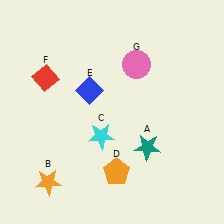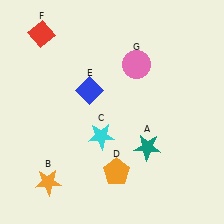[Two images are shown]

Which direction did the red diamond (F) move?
The red diamond (F) moved up.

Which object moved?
The red diamond (F) moved up.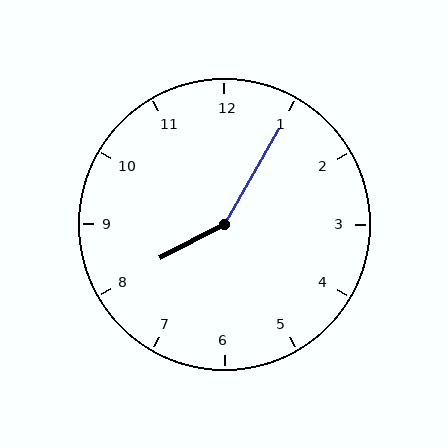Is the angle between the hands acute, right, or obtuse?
It is obtuse.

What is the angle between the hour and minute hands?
Approximately 148 degrees.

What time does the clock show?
8:05.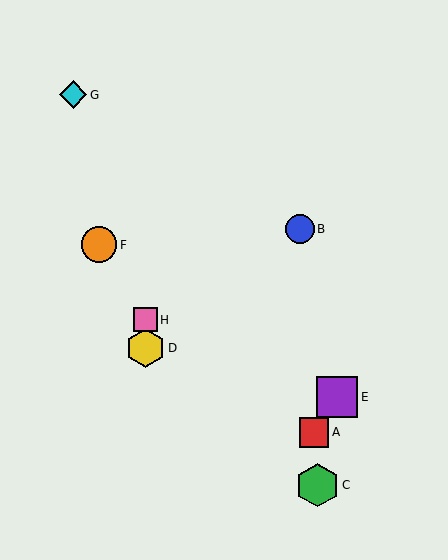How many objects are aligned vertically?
2 objects (D, H) are aligned vertically.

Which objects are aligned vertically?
Objects D, H are aligned vertically.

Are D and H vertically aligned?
Yes, both are at x≈145.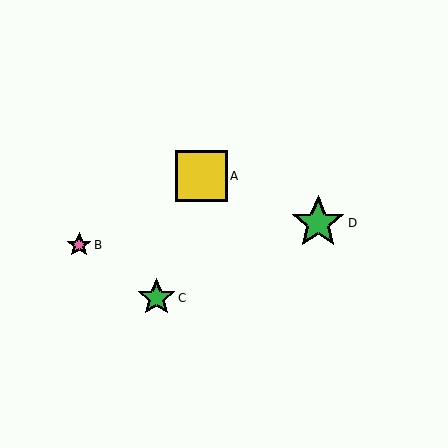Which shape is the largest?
The green star (labeled D) is the largest.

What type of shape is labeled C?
Shape C is a green star.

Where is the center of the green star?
The center of the green star is at (157, 298).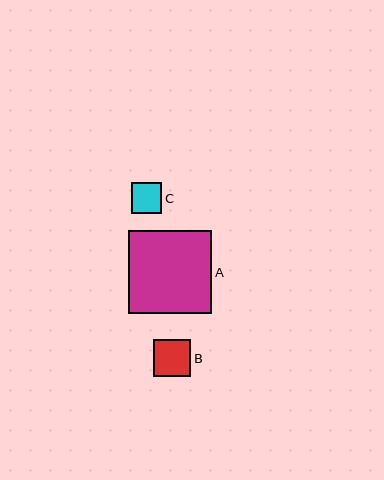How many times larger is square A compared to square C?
Square A is approximately 2.7 times the size of square C.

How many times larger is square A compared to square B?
Square A is approximately 2.2 times the size of square B.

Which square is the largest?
Square A is the largest with a size of approximately 83 pixels.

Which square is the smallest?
Square C is the smallest with a size of approximately 30 pixels.